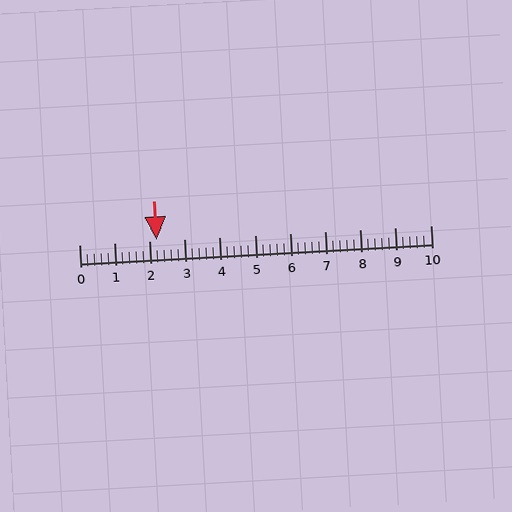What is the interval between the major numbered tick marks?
The major tick marks are spaced 1 units apart.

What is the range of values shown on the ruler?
The ruler shows values from 0 to 10.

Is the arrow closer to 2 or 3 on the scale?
The arrow is closer to 2.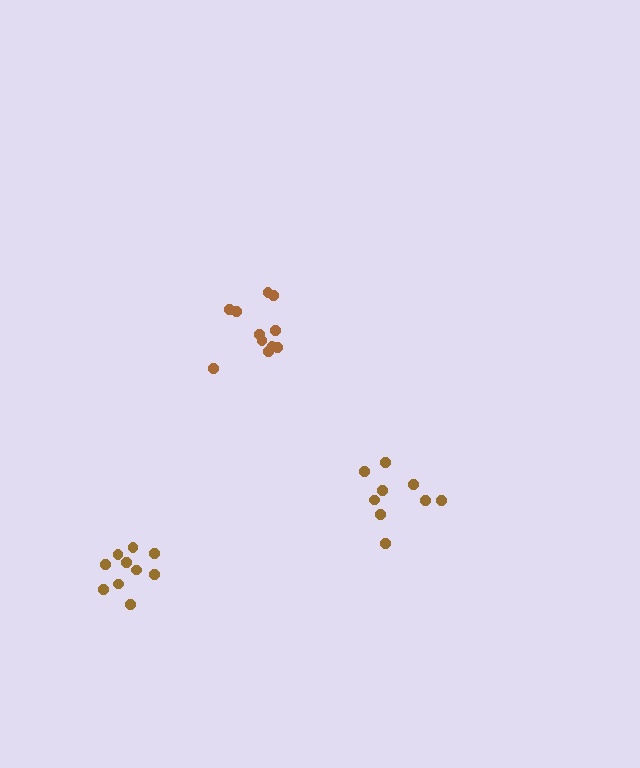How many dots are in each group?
Group 1: 9 dots, Group 2: 10 dots, Group 3: 11 dots (30 total).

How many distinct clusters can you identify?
There are 3 distinct clusters.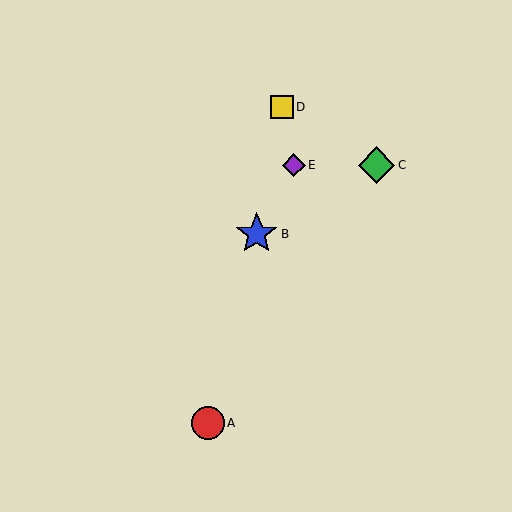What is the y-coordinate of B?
Object B is at y≈234.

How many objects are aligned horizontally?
2 objects (C, E) are aligned horizontally.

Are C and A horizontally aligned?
No, C is at y≈165 and A is at y≈423.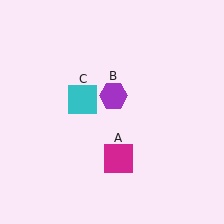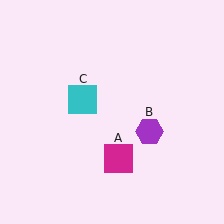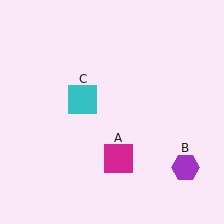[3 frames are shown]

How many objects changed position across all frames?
1 object changed position: purple hexagon (object B).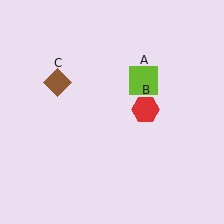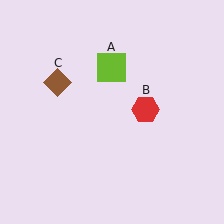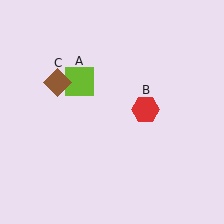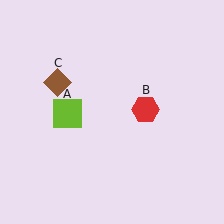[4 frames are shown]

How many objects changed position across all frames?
1 object changed position: lime square (object A).